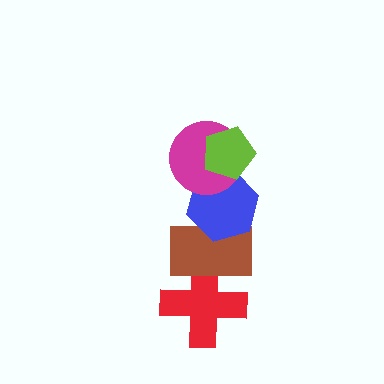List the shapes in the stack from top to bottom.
From top to bottom: the lime pentagon, the magenta circle, the blue hexagon, the brown rectangle, the red cross.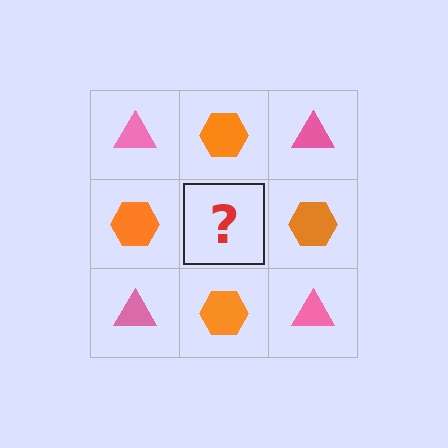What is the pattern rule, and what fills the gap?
The rule is that it alternates pink triangle and orange hexagon in a checkerboard pattern. The gap should be filled with a pink triangle.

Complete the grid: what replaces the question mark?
The question mark should be replaced with a pink triangle.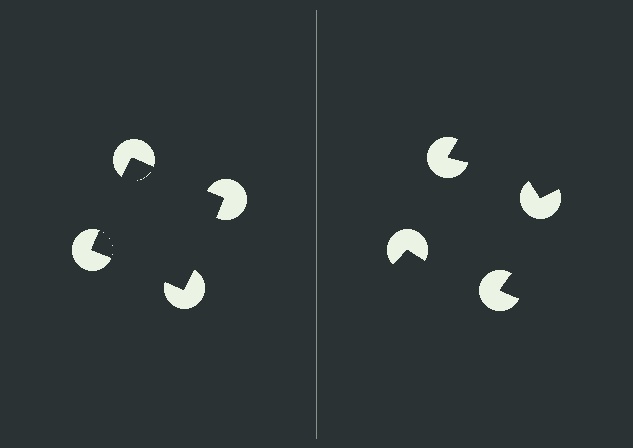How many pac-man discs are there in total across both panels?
8 — 4 on each side.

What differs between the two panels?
The pac-man discs are positioned identically on both sides; only the wedge orientations differ. On the left they align to a square; on the right they are misaligned.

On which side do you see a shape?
An illusory square appears on the left side. On the right side the wedge cuts are rotated, so no coherent shape forms.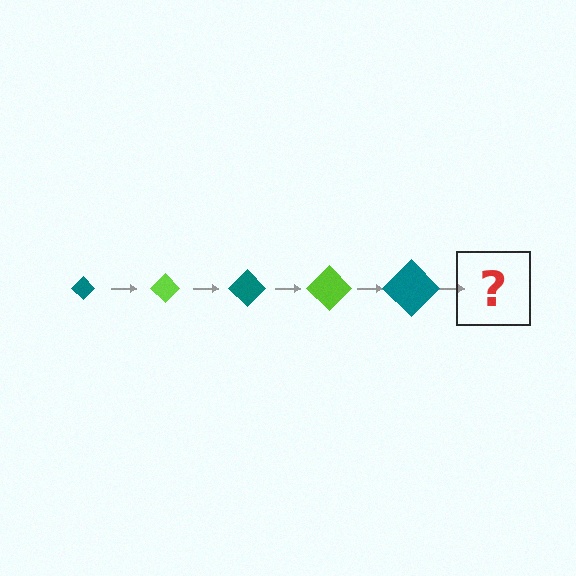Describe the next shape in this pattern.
It should be a lime diamond, larger than the previous one.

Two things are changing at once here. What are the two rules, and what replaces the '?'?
The two rules are that the diamond grows larger each step and the color cycles through teal and lime. The '?' should be a lime diamond, larger than the previous one.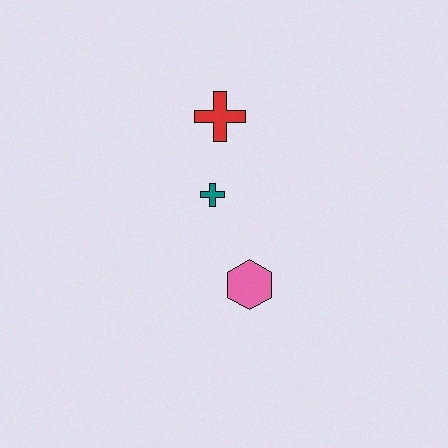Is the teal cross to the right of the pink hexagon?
No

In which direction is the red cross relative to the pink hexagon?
The red cross is above the pink hexagon.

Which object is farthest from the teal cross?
The pink hexagon is farthest from the teal cross.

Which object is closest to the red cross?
The teal cross is closest to the red cross.